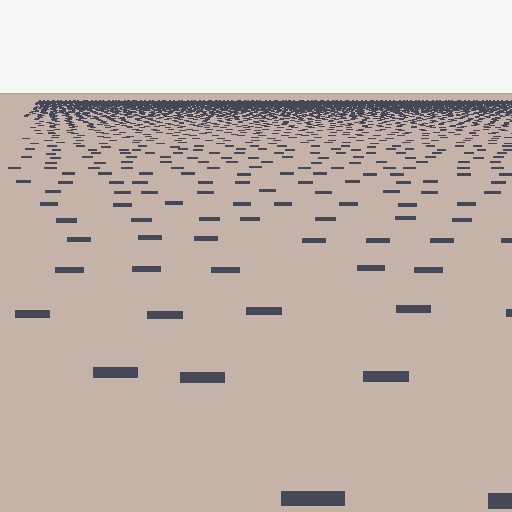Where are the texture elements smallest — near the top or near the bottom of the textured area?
Near the top.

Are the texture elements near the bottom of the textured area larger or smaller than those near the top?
Larger. Near the bottom, elements are closer to the viewer and appear at a bigger on-screen size.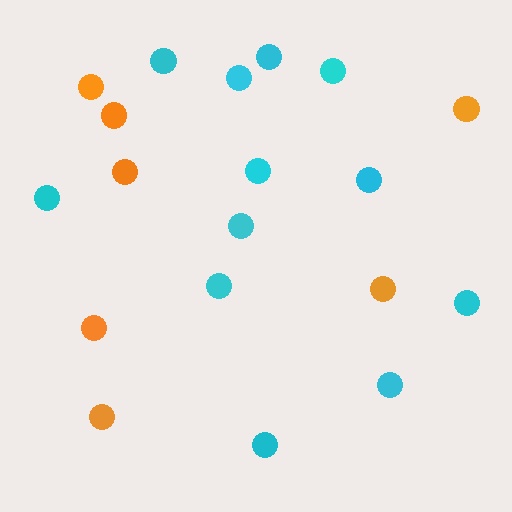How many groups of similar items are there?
There are 2 groups: one group of orange circles (7) and one group of cyan circles (12).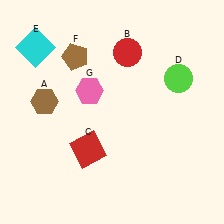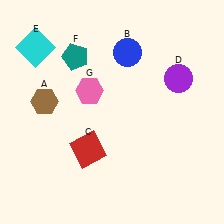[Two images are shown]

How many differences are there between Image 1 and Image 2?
There are 3 differences between the two images.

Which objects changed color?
B changed from red to blue. D changed from lime to purple. F changed from brown to teal.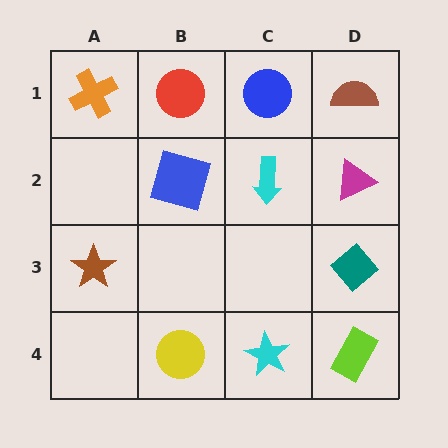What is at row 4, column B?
A yellow circle.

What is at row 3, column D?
A teal diamond.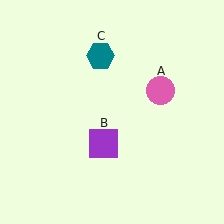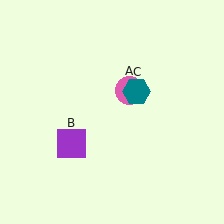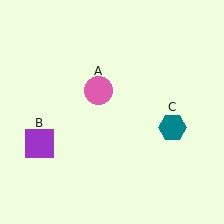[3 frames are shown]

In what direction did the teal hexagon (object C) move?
The teal hexagon (object C) moved down and to the right.